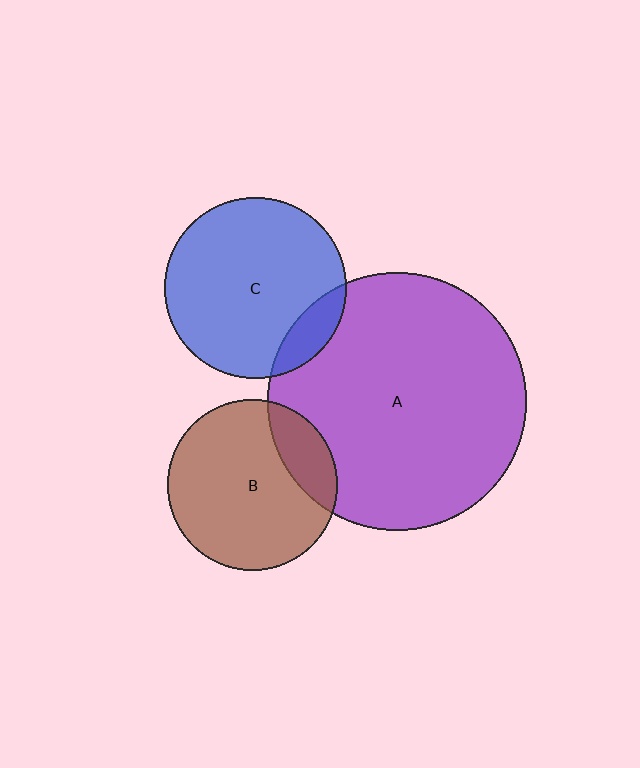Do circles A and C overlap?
Yes.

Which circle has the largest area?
Circle A (purple).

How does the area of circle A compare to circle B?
Approximately 2.3 times.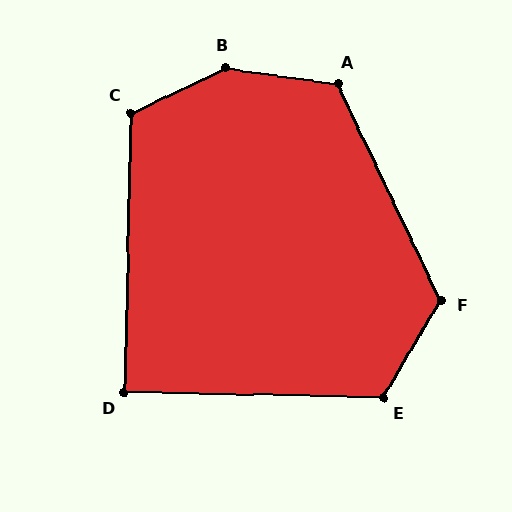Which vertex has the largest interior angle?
B, at approximately 147 degrees.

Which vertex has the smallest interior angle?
D, at approximately 90 degrees.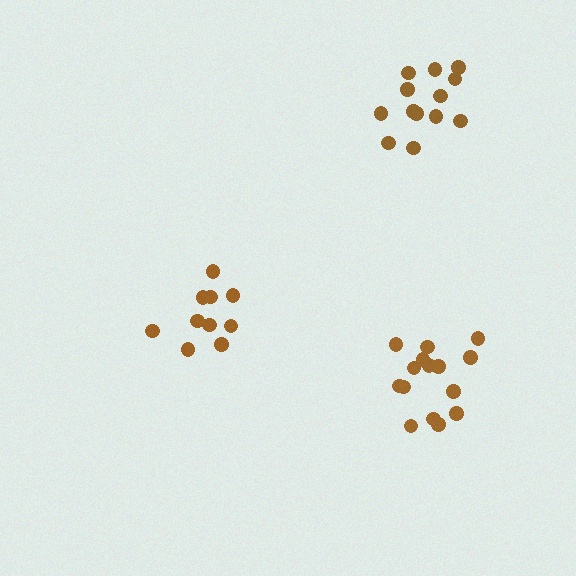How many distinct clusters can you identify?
There are 3 distinct clusters.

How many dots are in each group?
Group 1: 10 dots, Group 2: 15 dots, Group 3: 13 dots (38 total).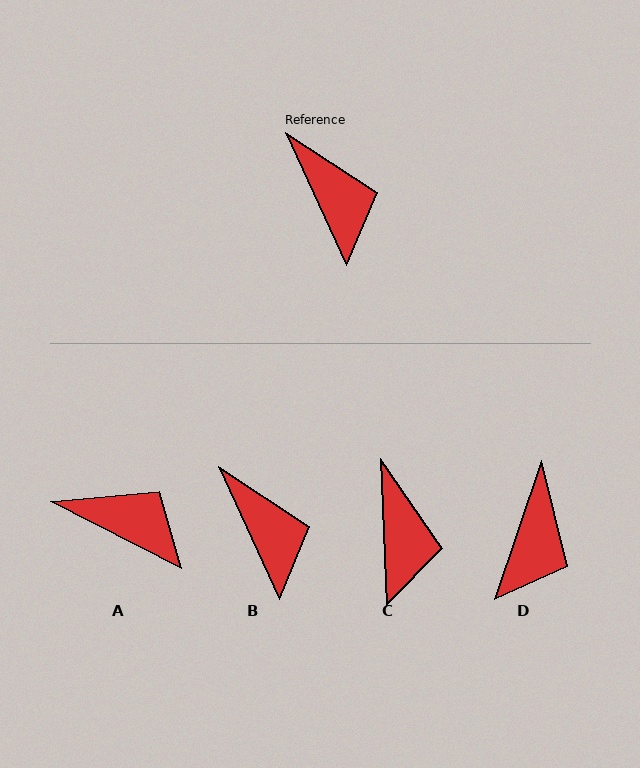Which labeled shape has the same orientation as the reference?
B.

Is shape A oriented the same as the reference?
No, it is off by about 38 degrees.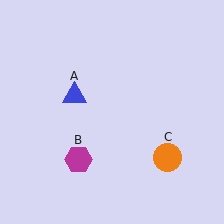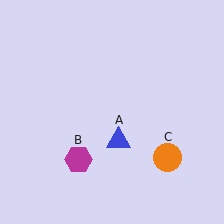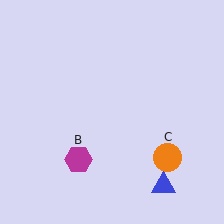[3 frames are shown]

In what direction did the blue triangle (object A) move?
The blue triangle (object A) moved down and to the right.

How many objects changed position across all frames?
1 object changed position: blue triangle (object A).